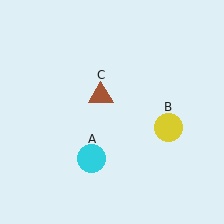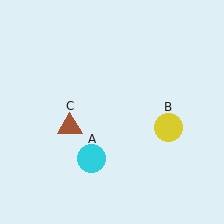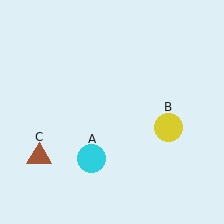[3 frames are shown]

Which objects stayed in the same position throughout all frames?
Cyan circle (object A) and yellow circle (object B) remained stationary.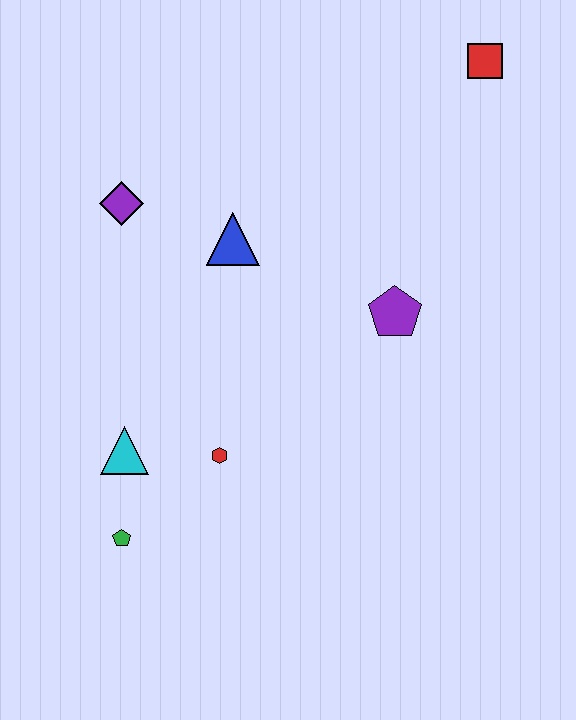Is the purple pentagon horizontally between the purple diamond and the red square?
Yes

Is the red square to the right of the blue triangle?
Yes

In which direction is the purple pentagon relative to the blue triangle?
The purple pentagon is to the right of the blue triangle.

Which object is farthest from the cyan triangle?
The red square is farthest from the cyan triangle.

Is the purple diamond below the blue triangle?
No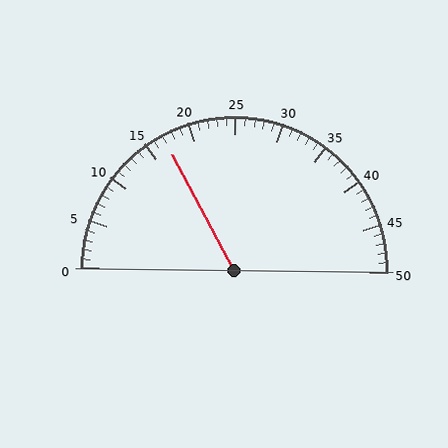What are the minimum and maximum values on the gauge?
The gauge ranges from 0 to 50.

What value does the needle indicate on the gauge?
The needle indicates approximately 17.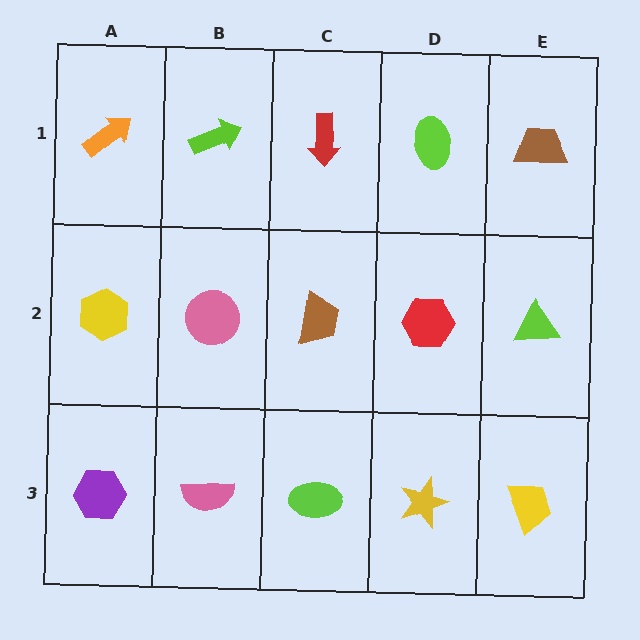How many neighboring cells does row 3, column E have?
2.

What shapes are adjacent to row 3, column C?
A brown trapezoid (row 2, column C), a pink semicircle (row 3, column B), a yellow star (row 3, column D).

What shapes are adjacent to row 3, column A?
A yellow hexagon (row 2, column A), a pink semicircle (row 3, column B).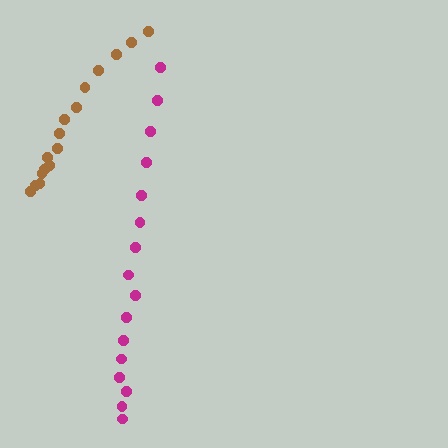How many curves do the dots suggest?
There are 2 distinct paths.